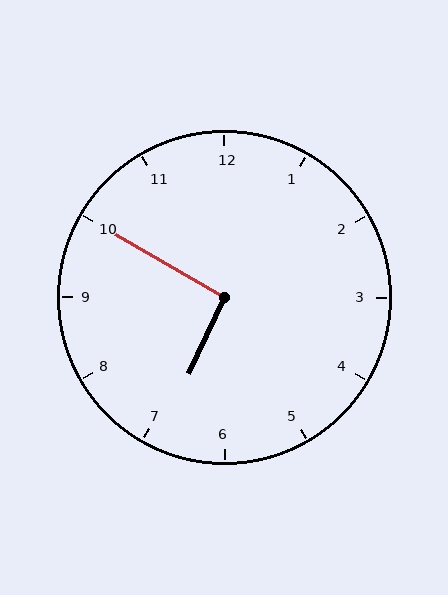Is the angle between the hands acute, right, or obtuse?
It is right.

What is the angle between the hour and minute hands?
Approximately 95 degrees.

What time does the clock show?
6:50.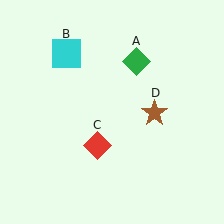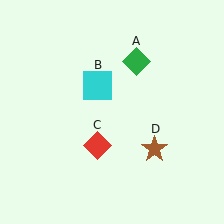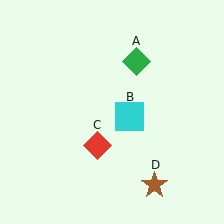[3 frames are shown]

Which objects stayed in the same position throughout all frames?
Green diamond (object A) and red diamond (object C) remained stationary.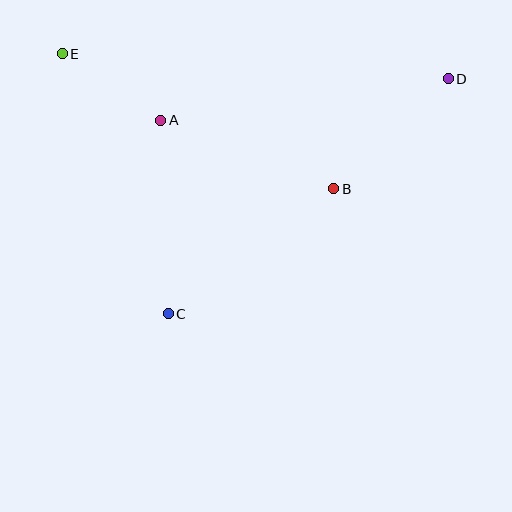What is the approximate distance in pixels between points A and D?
The distance between A and D is approximately 290 pixels.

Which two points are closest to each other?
Points A and E are closest to each other.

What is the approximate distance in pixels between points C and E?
The distance between C and E is approximately 281 pixels.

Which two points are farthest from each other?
Points D and E are farthest from each other.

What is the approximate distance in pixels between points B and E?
The distance between B and E is approximately 303 pixels.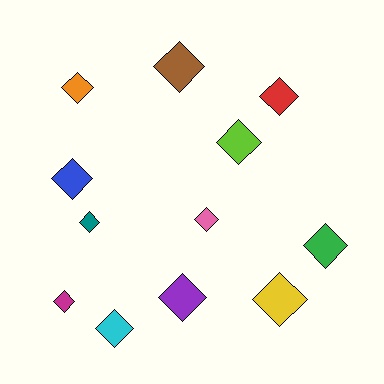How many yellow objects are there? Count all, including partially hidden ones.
There is 1 yellow object.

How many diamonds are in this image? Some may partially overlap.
There are 12 diamonds.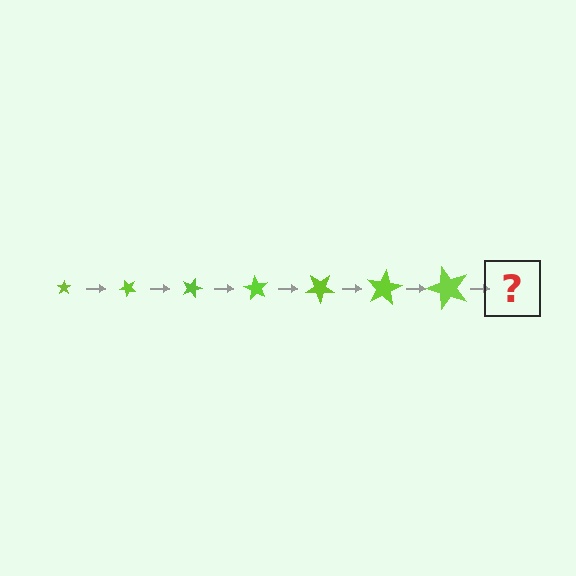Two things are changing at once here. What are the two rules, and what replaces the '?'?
The two rules are that the star grows larger each step and it rotates 45 degrees each step. The '?' should be a star, larger than the previous one and rotated 315 degrees from the start.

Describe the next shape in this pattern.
It should be a star, larger than the previous one and rotated 315 degrees from the start.